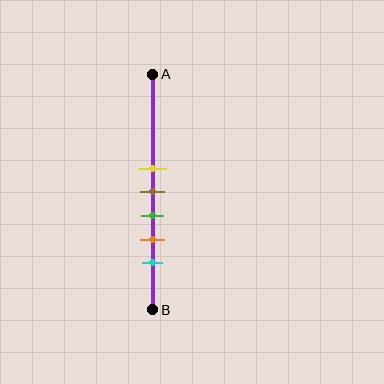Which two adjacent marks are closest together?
The yellow and brown marks are the closest adjacent pair.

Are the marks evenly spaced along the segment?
Yes, the marks are approximately evenly spaced.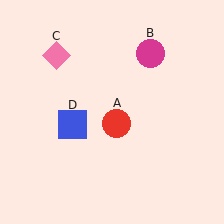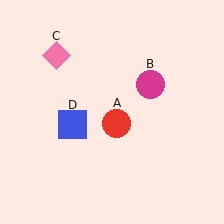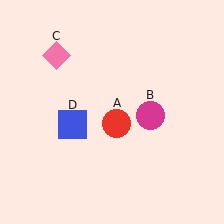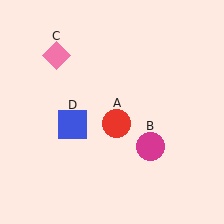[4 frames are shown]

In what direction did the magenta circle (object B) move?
The magenta circle (object B) moved down.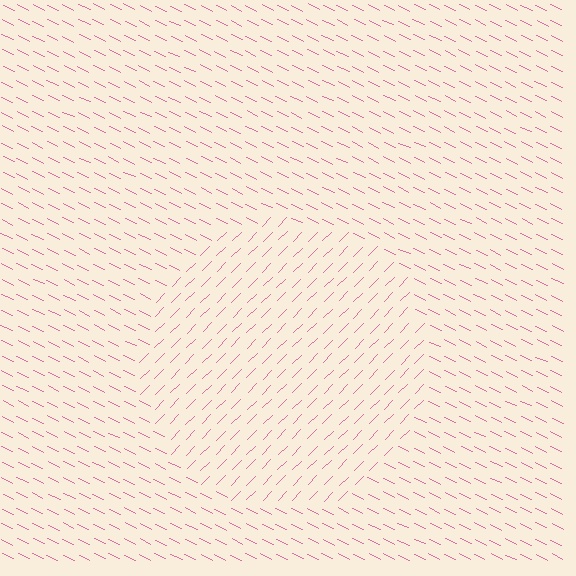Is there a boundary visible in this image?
Yes, there is a texture boundary formed by a change in line orientation.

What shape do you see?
I see a circle.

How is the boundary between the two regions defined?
The boundary is defined purely by a change in line orientation (approximately 71 degrees difference). All lines are the same color and thickness.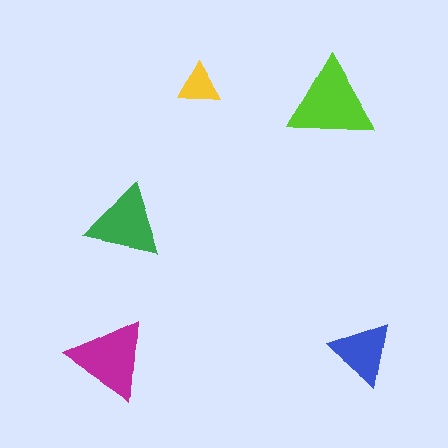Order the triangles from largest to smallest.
the lime one, the magenta one, the green one, the blue one, the yellow one.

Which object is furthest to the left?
The magenta triangle is leftmost.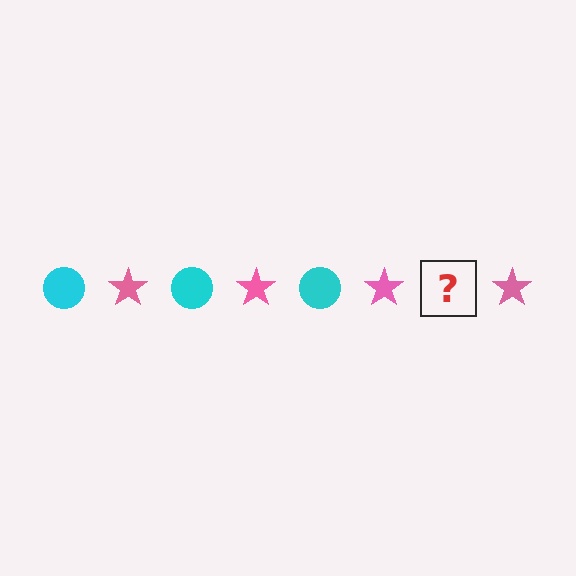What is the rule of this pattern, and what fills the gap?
The rule is that the pattern alternates between cyan circle and pink star. The gap should be filled with a cyan circle.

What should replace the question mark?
The question mark should be replaced with a cyan circle.